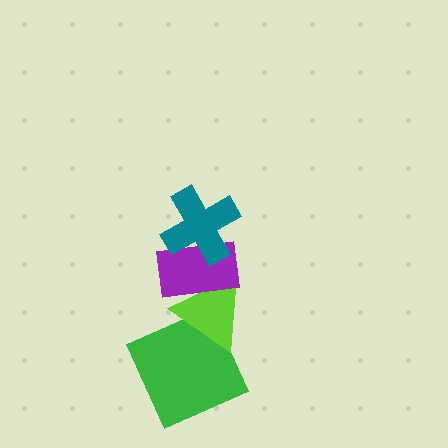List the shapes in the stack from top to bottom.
From top to bottom: the teal cross, the purple rectangle, the lime triangle, the green square.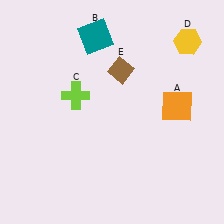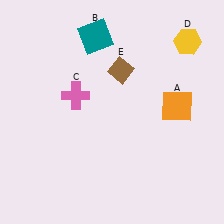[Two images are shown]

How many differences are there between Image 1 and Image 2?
There is 1 difference between the two images.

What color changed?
The cross (C) changed from lime in Image 1 to pink in Image 2.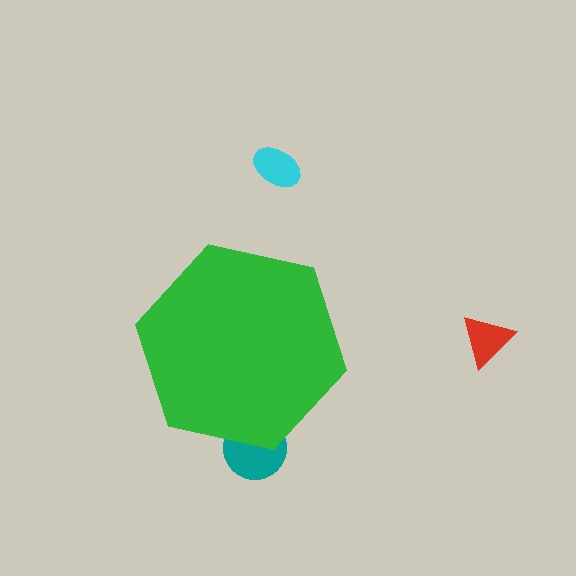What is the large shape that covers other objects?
A green hexagon.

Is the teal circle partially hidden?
Yes, the teal circle is partially hidden behind the green hexagon.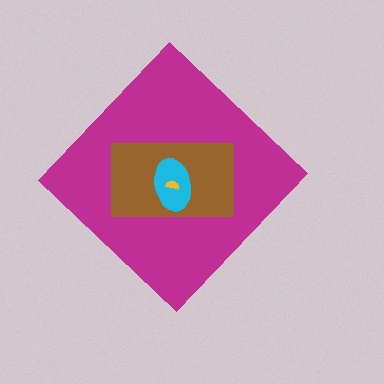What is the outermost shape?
The magenta diamond.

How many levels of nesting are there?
4.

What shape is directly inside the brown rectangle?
The cyan ellipse.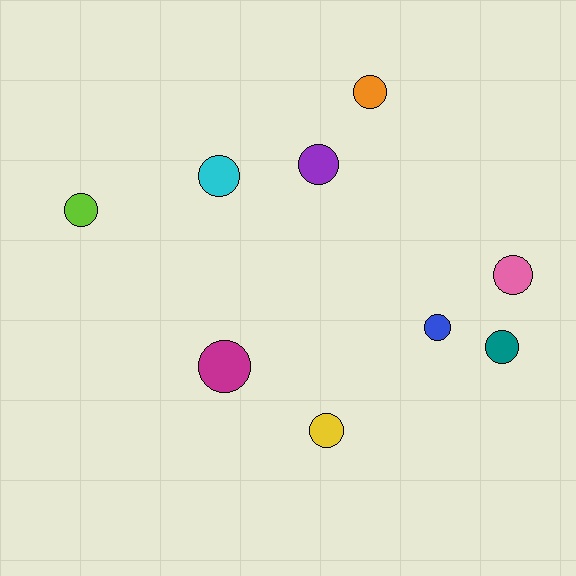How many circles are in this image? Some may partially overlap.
There are 9 circles.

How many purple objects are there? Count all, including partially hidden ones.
There is 1 purple object.